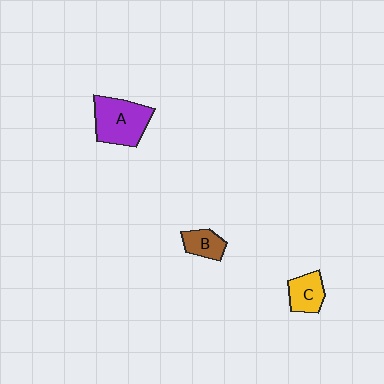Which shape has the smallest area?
Shape B (brown).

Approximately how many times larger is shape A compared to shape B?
Approximately 2.2 times.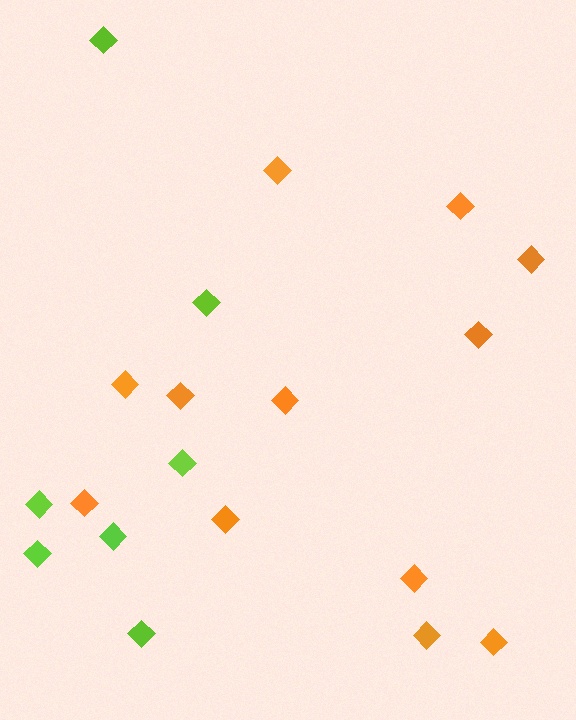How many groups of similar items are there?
There are 2 groups: one group of orange diamonds (12) and one group of lime diamonds (7).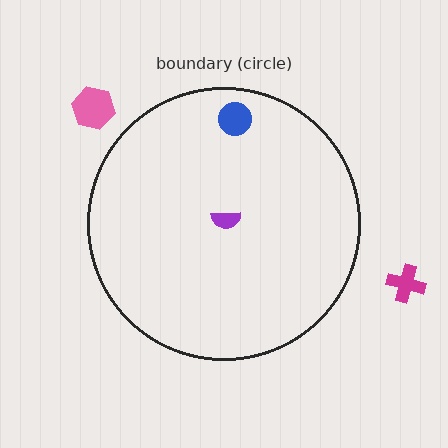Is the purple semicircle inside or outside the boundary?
Inside.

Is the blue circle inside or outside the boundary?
Inside.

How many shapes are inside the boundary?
2 inside, 2 outside.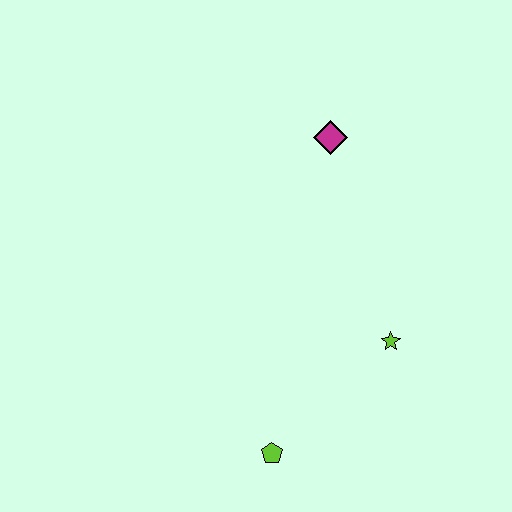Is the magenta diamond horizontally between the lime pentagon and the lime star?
Yes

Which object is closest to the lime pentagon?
The lime star is closest to the lime pentagon.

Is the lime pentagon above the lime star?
No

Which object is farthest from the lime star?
The magenta diamond is farthest from the lime star.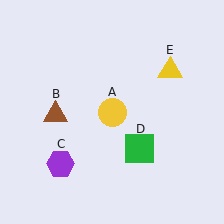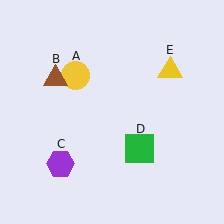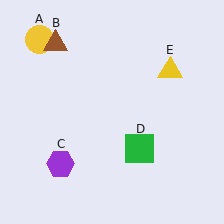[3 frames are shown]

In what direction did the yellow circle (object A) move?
The yellow circle (object A) moved up and to the left.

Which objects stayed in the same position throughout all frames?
Purple hexagon (object C) and green square (object D) and yellow triangle (object E) remained stationary.